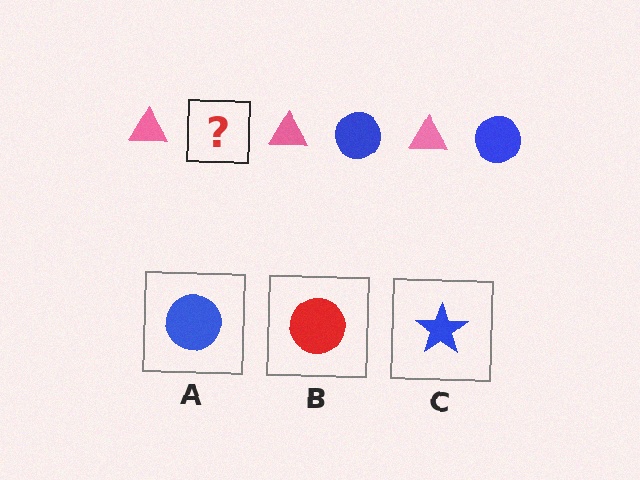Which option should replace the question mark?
Option A.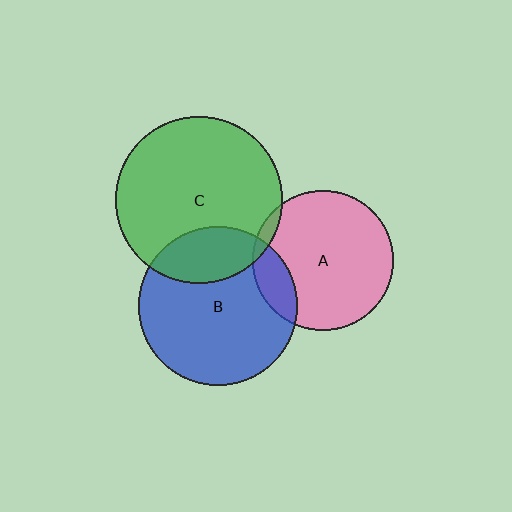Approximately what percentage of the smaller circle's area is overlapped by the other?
Approximately 5%.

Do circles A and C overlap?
Yes.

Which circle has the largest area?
Circle C (green).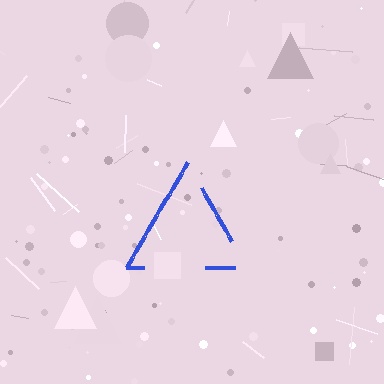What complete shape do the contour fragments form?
The contour fragments form a triangle.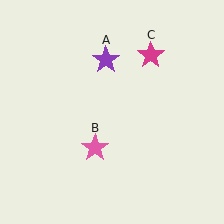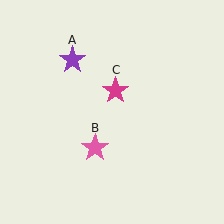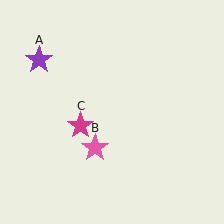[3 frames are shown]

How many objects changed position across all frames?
2 objects changed position: purple star (object A), magenta star (object C).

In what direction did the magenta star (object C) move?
The magenta star (object C) moved down and to the left.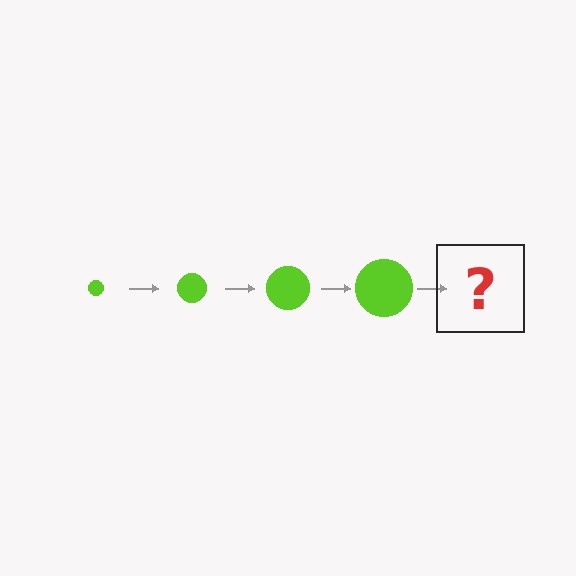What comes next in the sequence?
The next element should be a lime circle, larger than the previous one.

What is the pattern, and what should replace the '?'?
The pattern is that the circle gets progressively larger each step. The '?' should be a lime circle, larger than the previous one.